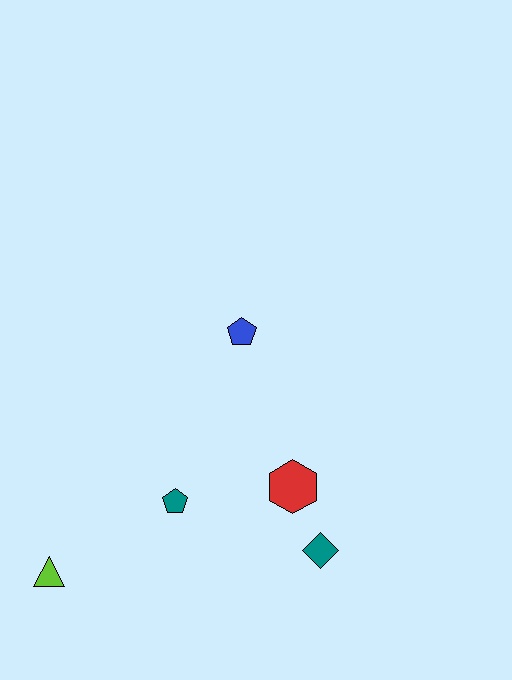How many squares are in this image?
There are no squares.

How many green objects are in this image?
There are no green objects.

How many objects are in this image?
There are 5 objects.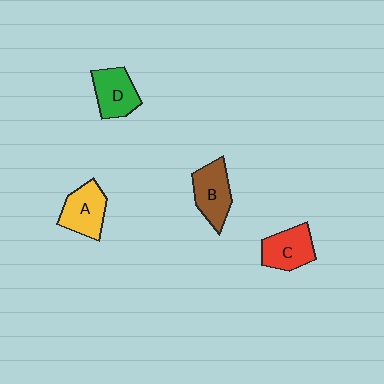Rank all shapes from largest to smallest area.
From largest to smallest: B (brown), A (yellow), C (red), D (green).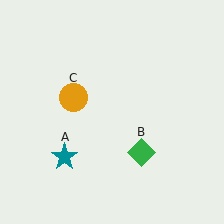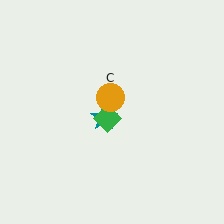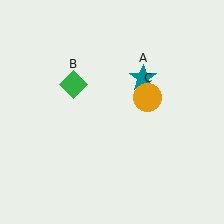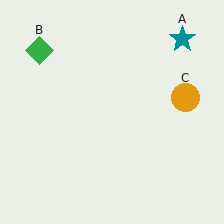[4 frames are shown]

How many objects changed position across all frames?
3 objects changed position: teal star (object A), green diamond (object B), orange circle (object C).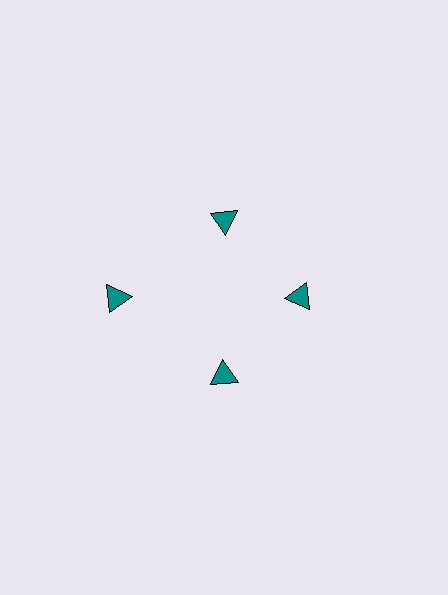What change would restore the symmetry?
The symmetry would be restored by moving it inward, back onto the ring so that all 4 triangles sit at equal angles and equal distance from the center.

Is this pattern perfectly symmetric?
No. The 4 teal triangles are arranged in a ring, but one element near the 9 o'clock position is pushed outward from the center, breaking the 4-fold rotational symmetry.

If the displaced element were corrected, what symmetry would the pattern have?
It would have 4-fold rotational symmetry — the pattern would map onto itself every 90 degrees.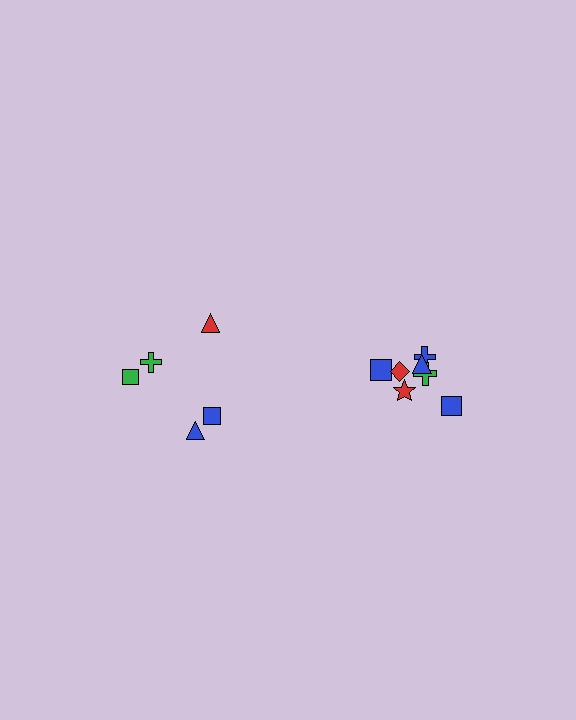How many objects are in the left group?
There are 5 objects.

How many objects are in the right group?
There are 7 objects.